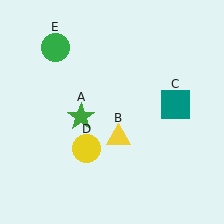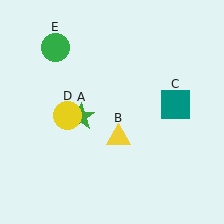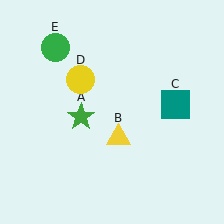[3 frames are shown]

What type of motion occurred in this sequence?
The yellow circle (object D) rotated clockwise around the center of the scene.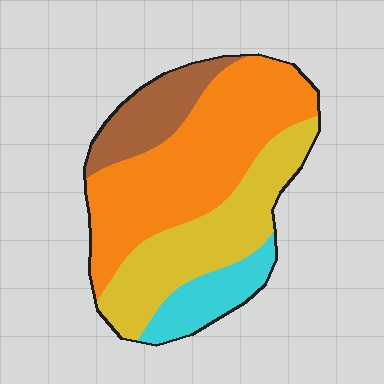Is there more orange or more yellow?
Orange.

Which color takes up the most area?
Orange, at roughly 45%.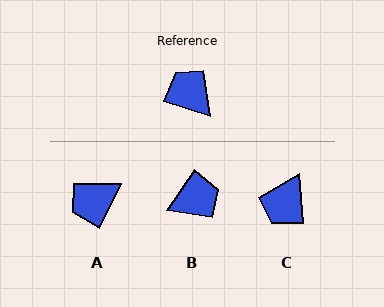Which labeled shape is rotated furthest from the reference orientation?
C, about 112 degrees away.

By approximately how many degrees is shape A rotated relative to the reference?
Approximately 81 degrees counter-clockwise.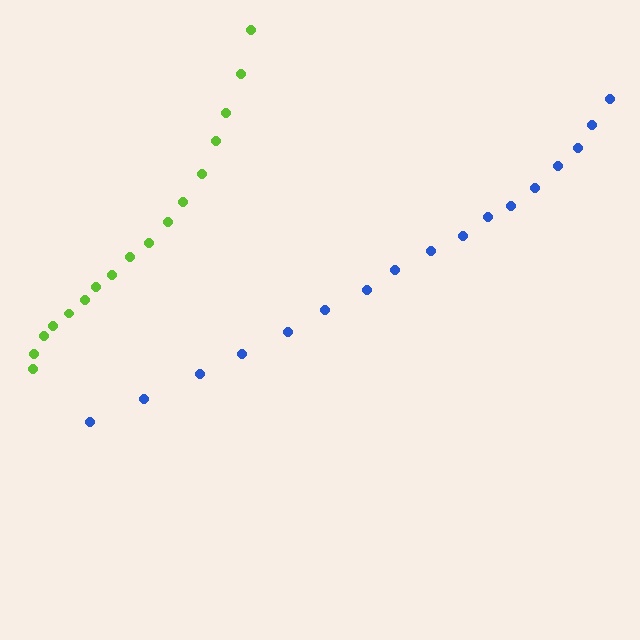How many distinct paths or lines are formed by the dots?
There are 2 distinct paths.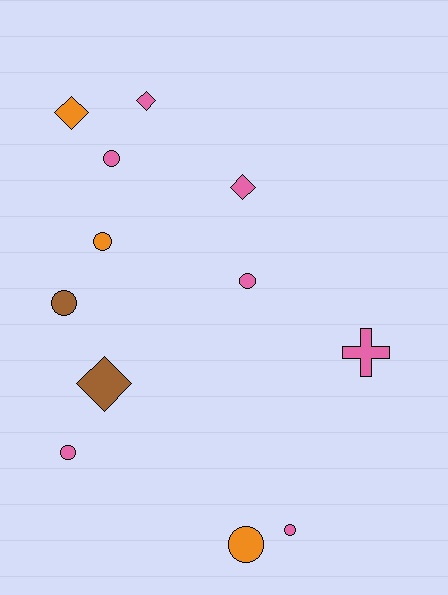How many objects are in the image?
There are 12 objects.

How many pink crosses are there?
There is 1 pink cross.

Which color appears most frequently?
Pink, with 7 objects.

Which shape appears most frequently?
Circle, with 7 objects.